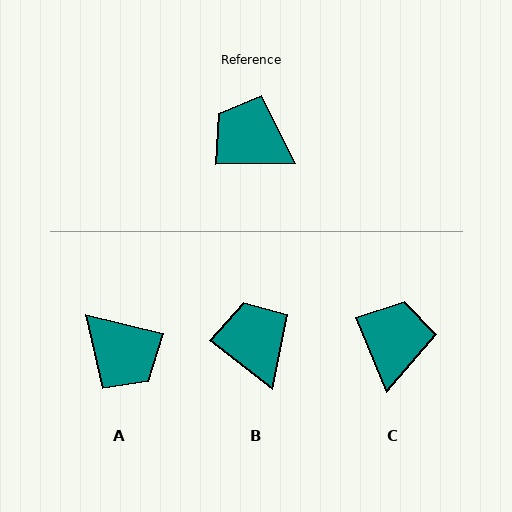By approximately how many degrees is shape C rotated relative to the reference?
Approximately 68 degrees clockwise.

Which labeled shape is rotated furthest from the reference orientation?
A, about 166 degrees away.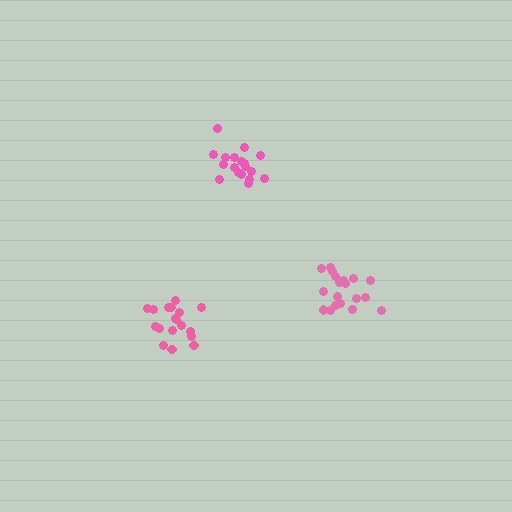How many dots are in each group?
Group 1: 18 dots, Group 2: 18 dots, Group 3: 19 dots (55 total).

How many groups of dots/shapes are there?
There are 3 groups.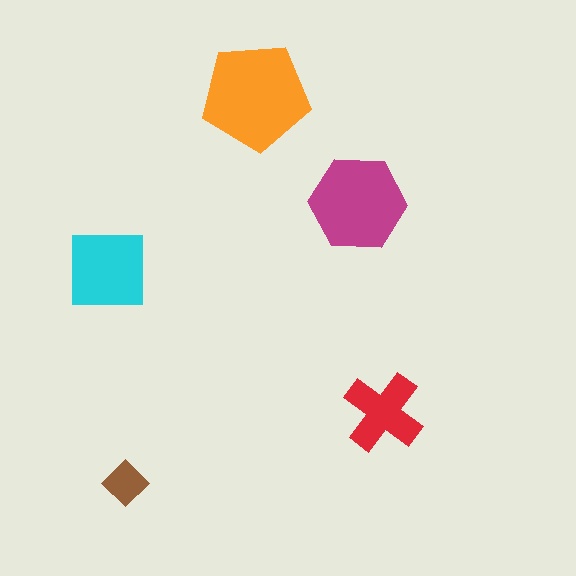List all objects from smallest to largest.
The brown diamond, the red cross, the cyan square, the magenta hexagon, the orange pentagon.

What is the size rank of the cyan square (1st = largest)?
3rd.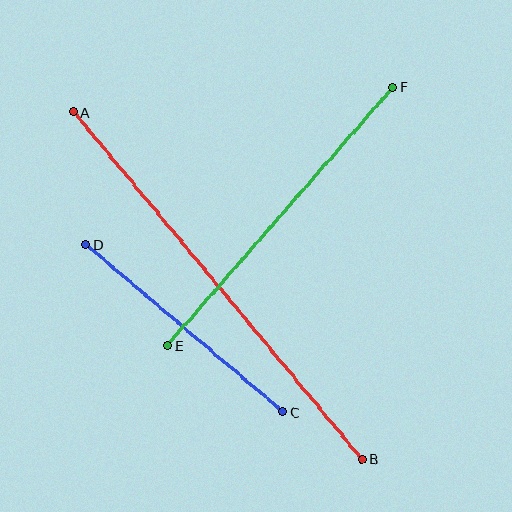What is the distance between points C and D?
The distance is approximately 258 pixels.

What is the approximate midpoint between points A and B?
The midpoint is at approximately (218, 286) pixels.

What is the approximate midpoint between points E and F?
The midpoint is at approximately (280, 216) pixels.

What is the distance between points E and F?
The distance is approximately 343 pixels.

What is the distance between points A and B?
The distance is approximately 452 pixels.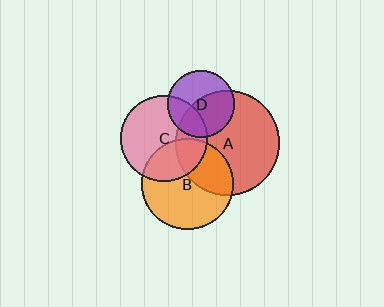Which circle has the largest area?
Circle A (red).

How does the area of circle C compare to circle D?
Approximately 1.7 times.